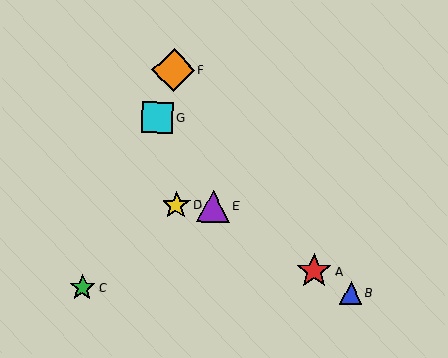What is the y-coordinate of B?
Object B is at y≈293.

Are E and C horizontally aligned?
No, E is at y≈206 and C is at y≈288.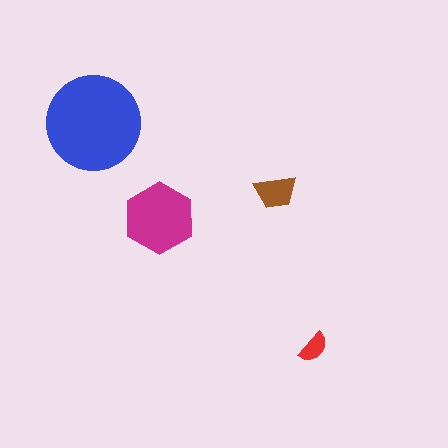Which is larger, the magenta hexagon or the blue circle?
The blue circle.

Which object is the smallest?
The red semicircle.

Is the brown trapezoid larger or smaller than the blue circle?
Smaller.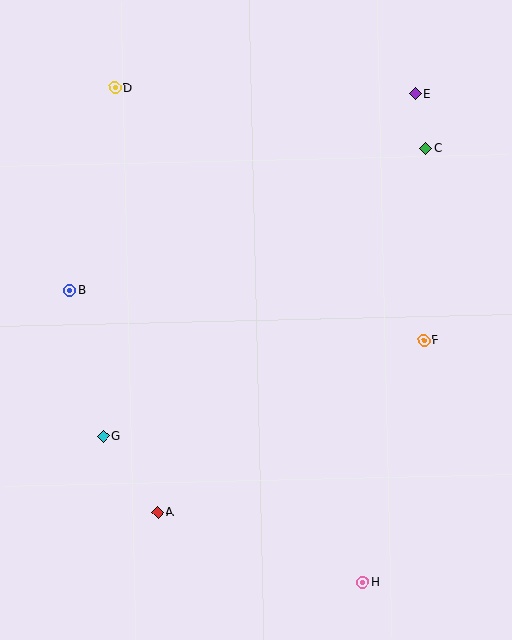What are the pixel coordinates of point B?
Point B is at (70, 290).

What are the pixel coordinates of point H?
Point H is at (363, 582).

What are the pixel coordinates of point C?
Point C is at (426, 148).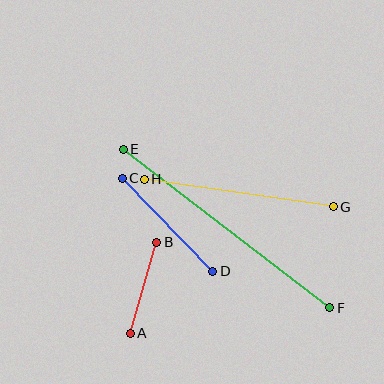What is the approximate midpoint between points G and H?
The midpoint is at approximately (239, 193) pixels.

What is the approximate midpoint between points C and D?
The midpoint is at approximately (167, 225) pixels.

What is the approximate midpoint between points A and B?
The midpoint is at approximately (144, 288) pixels.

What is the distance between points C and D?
The distance is approximately 130 pixels.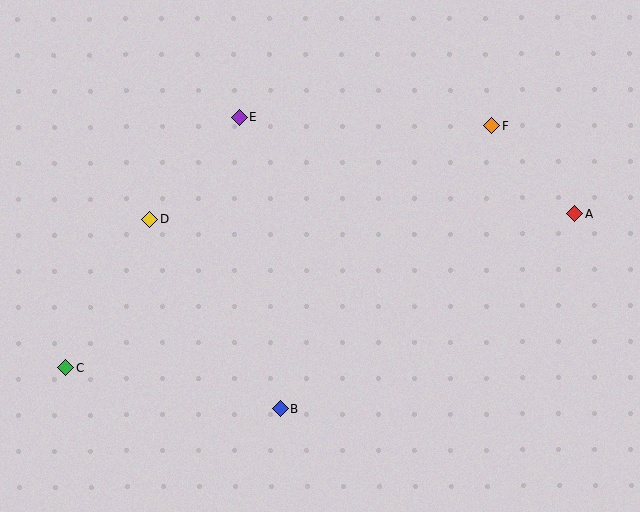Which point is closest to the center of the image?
Point B at (281, 409) is closest to the center.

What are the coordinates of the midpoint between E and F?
The midpoint between E and F is at (365, 121).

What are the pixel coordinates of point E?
Point E is at (239, 117).